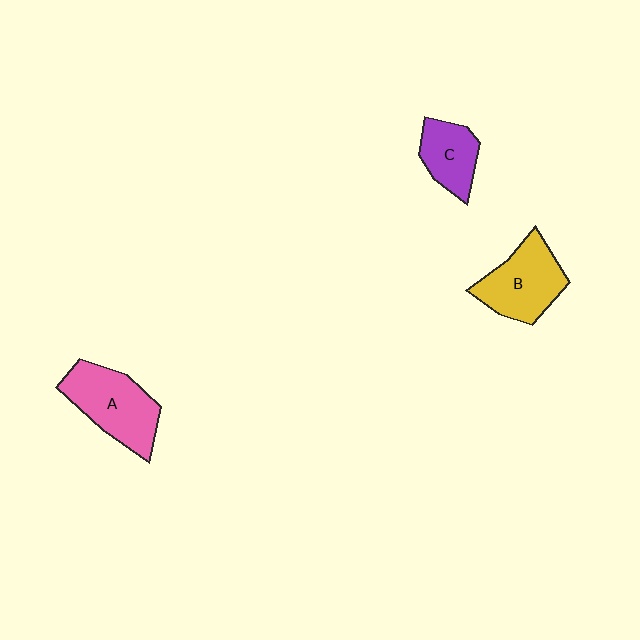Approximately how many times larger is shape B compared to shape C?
Approximately 1.5 times.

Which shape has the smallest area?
Shape C (purple).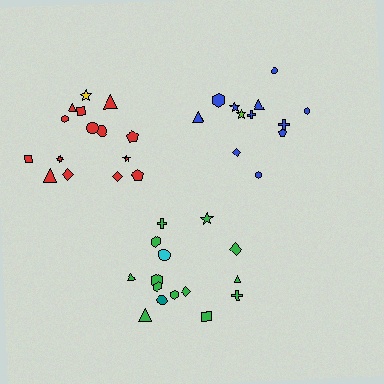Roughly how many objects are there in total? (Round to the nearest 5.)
Roughly 40 objects in total.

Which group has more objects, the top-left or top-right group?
The top-left group.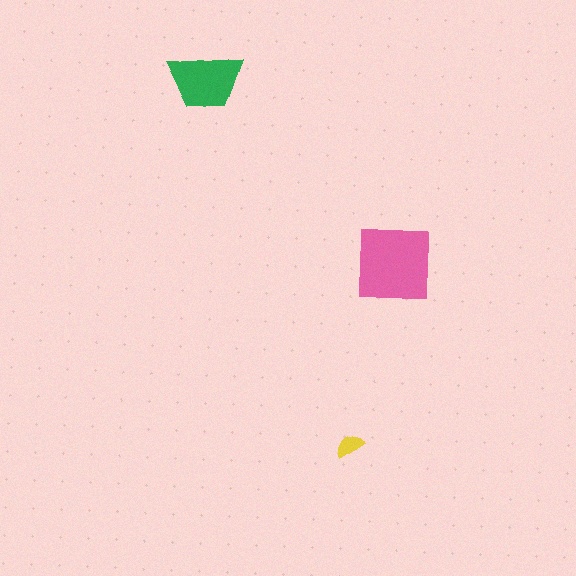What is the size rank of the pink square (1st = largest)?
1st.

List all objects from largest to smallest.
The pink square, the green trapezoid, the yellow semicircle.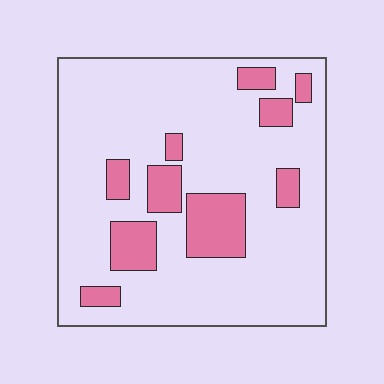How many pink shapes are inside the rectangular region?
10.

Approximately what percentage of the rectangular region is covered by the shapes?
Approximately 20%.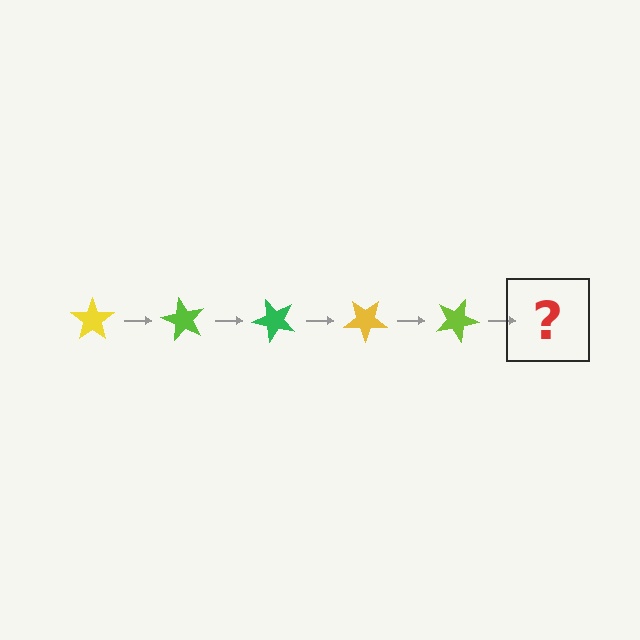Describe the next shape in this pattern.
It should be a green star, rotated 300 degrees from the start.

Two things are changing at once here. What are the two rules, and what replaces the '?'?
The two rules are that it rotates 60 degrees each step and the color cycles through yellow, lime, and green. The '?' should be a green star, rotated 300 degrees from the start.